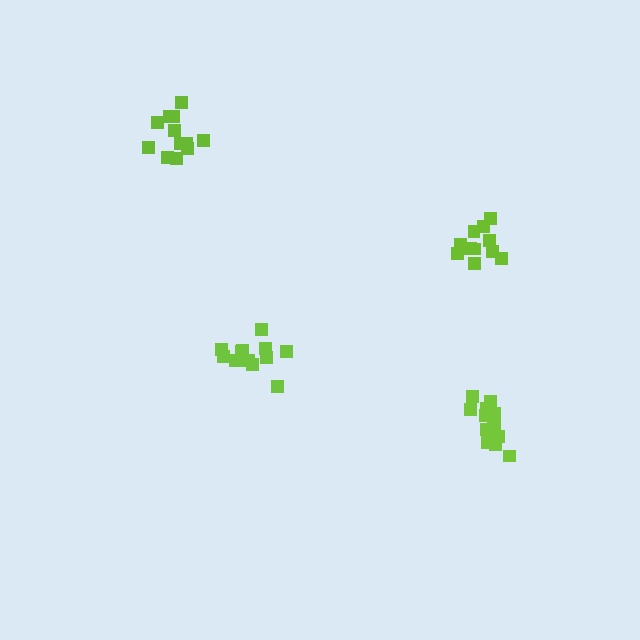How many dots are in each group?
Group 1: 15 dots, Group 2: 12 dots, Group 3: 12 dots, Group 4: 11 dots (50 total).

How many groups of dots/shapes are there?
There are 4 groups.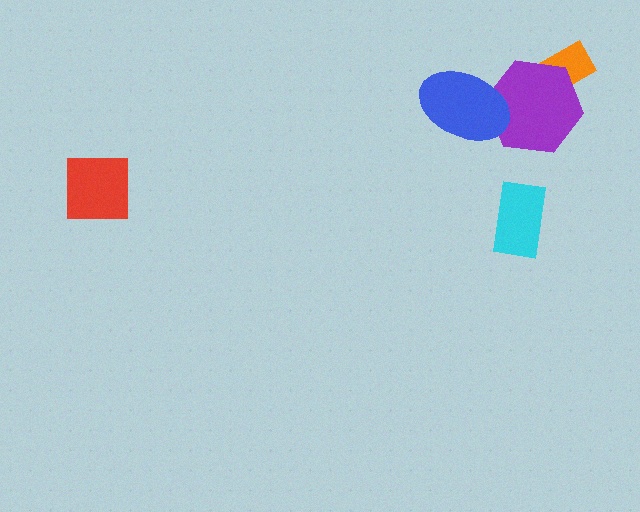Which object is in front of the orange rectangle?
The purple hexagon is in front of the orange rectangle.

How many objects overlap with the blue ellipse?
1 object overlaps with the blue ellipse.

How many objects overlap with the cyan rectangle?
0 objects overlap with the cyan rectangle.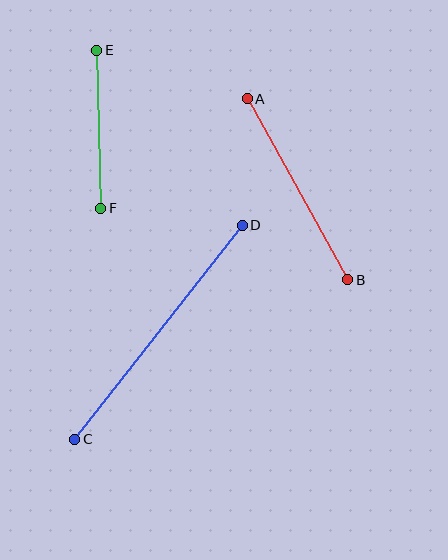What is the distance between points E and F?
The distance is approximately 158 pixels.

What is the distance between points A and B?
The distance is approximately 207 pixels.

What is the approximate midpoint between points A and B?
The midpoint is at approximately (297, 189) pixels.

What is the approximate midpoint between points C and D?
The midpoint is at approximately (158, 332) pixels.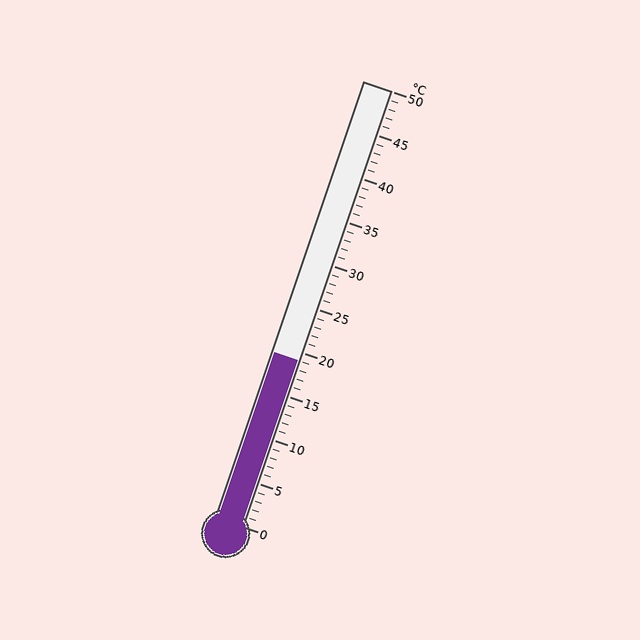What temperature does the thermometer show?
The thermometer shows approximately 19°C.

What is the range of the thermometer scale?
The thermometer scale ranges from 0°C to 50°C.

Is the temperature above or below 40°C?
The temperature is below 40°C.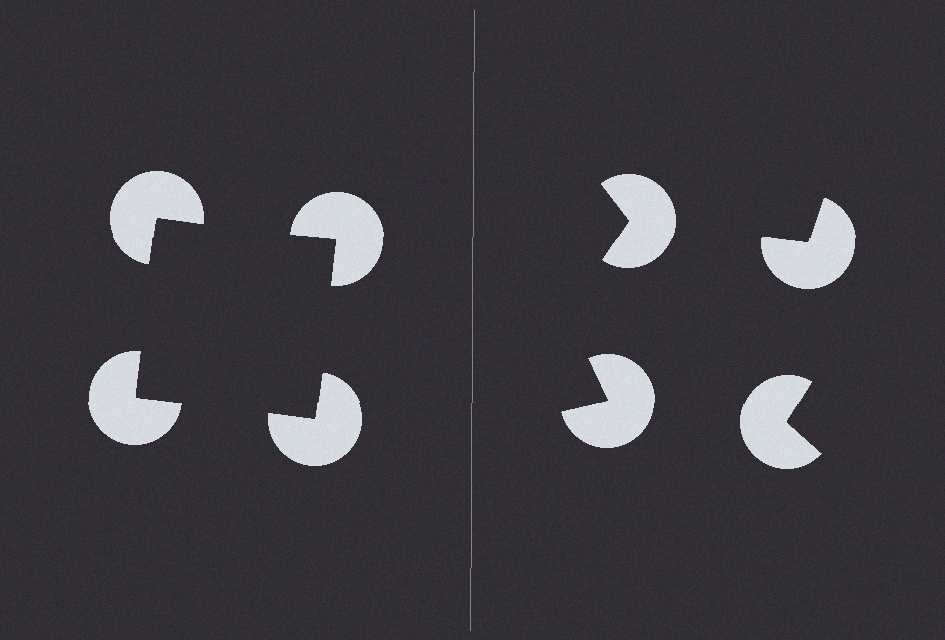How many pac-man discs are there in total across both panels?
8 — 4 on each side.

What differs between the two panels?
The pac-man discs are positioned identically on both sides; only the wedge orientations differ. On the left they align to a square; on the right they are misaligned.